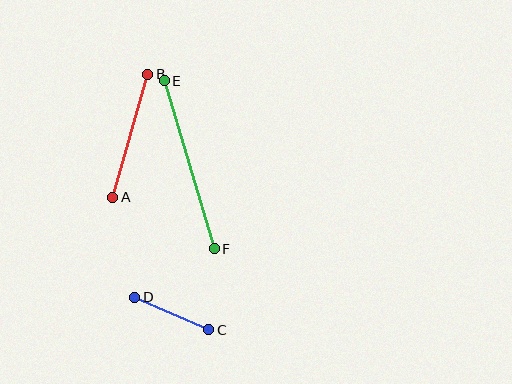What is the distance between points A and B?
The distance is approximately 128 pixels.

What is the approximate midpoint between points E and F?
The midpoint is at approximately (189, 165) pixels.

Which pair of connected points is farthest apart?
Points E and F are farthest apart.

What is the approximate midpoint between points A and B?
The midpoint is at approximately (130, 136) pixels.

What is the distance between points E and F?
The distance is approximately 175 pixels.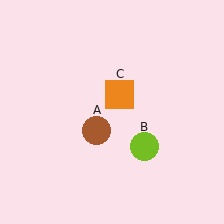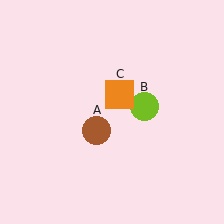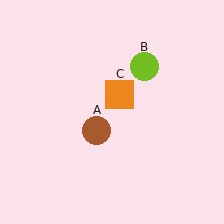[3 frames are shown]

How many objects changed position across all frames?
1 object changed position: lime circle (object B).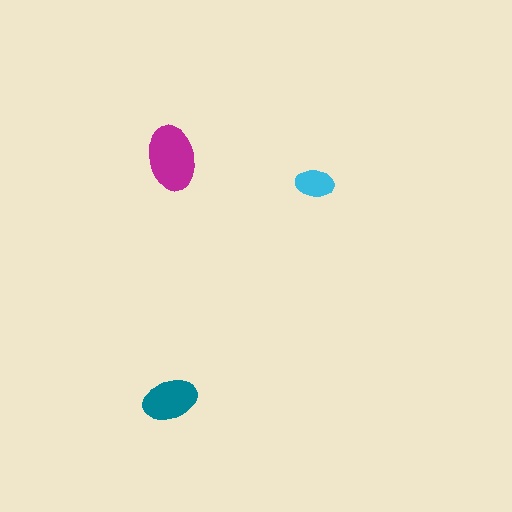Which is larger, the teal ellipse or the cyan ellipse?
The teal one.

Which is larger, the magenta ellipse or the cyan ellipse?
The magenta one.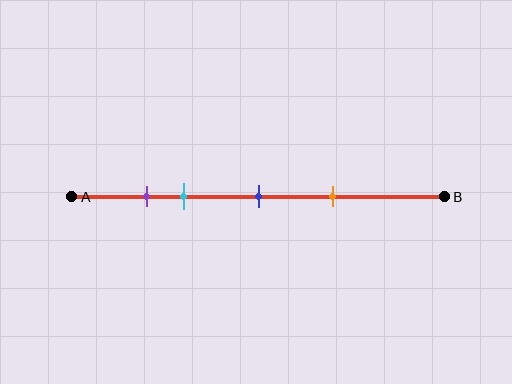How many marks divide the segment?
There are 4 marks dividing the segment.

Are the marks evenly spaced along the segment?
No, the marks are not evenly spaced.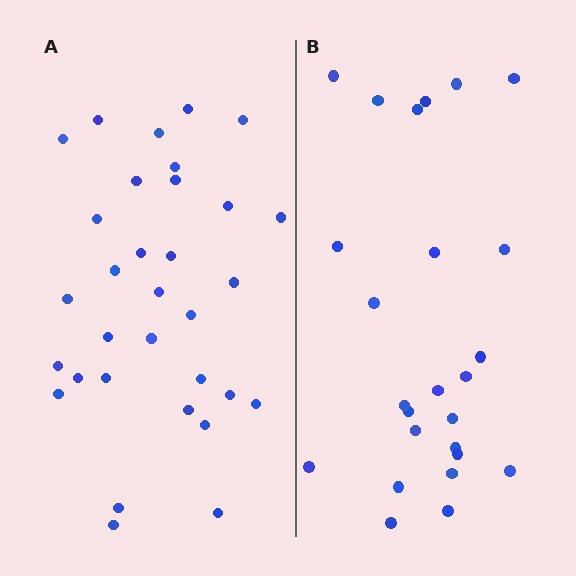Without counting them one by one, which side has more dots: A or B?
Region A (the left region) has more dots.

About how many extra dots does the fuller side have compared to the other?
Region A has roughly 8 or so more dots than region B.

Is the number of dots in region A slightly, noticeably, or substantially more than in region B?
Region A has noticeably more, but not dramatically so. The ratio is roughly 1.3 to 1.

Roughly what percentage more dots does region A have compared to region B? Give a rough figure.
About 30% more.